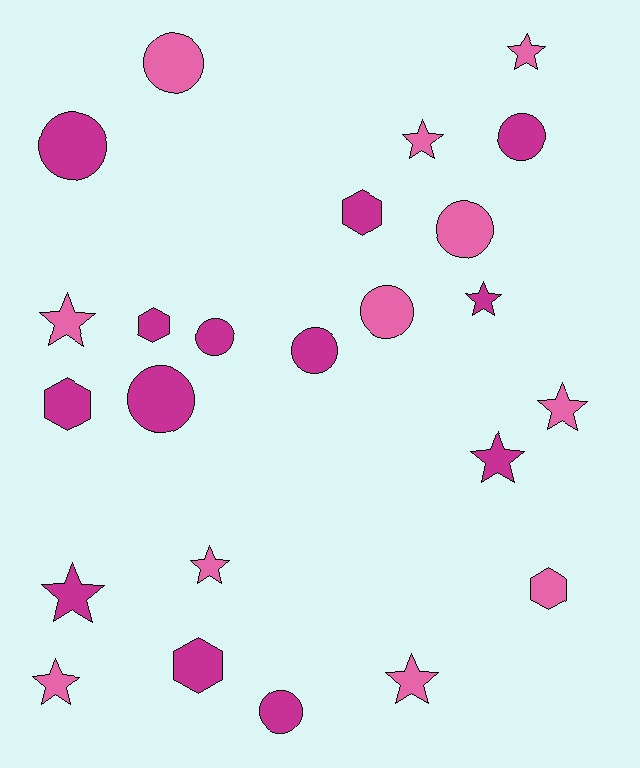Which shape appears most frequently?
Star, with 10 objects.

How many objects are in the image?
There are 24 objects.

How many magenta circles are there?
There are 6 magenta circles.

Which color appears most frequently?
Magenta, with 13 objects.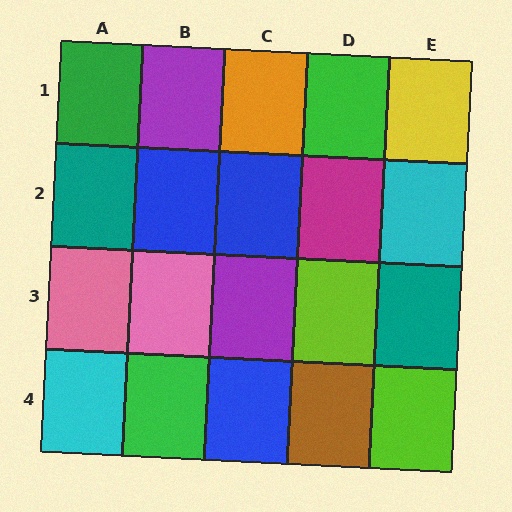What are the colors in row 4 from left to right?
Cyan, green, blue, brown, lime.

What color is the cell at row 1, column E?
Yellow.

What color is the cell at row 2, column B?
Blue.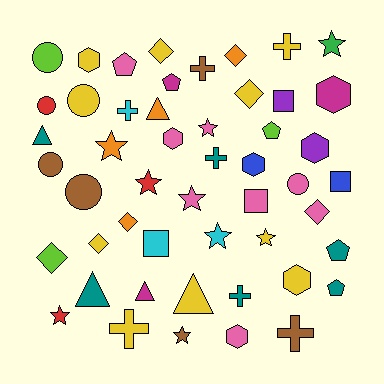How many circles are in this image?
There are 6 circles.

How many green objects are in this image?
There is 1 green object.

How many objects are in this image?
There are 50 objects.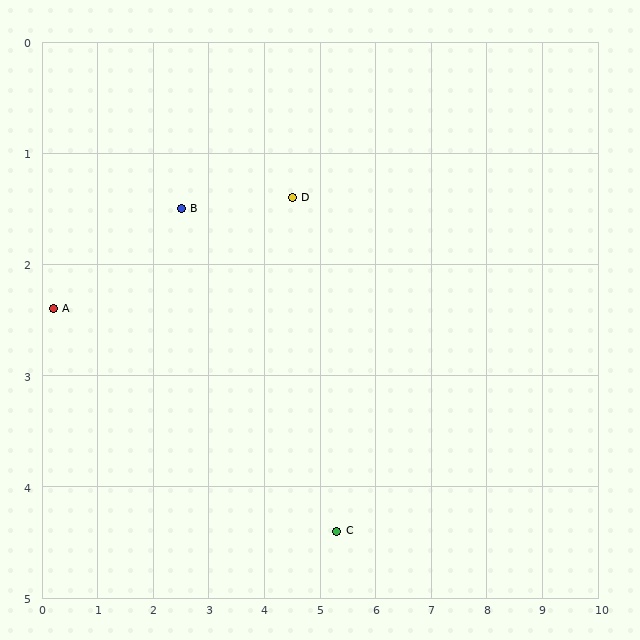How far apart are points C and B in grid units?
Points C and B are about 4.0 grid units apart.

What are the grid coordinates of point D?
Point D is at approximately (4.5, 1.4).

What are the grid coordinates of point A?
Point A is at approximately (0.2, 2.4).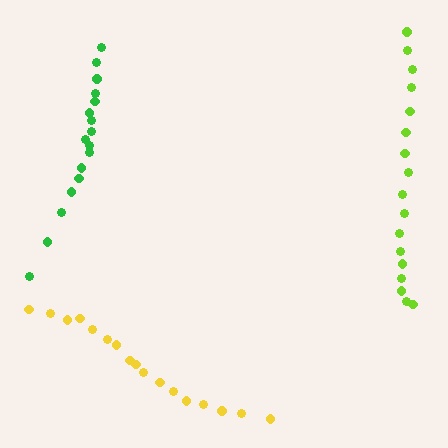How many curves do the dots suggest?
There are 3 distinct paths.